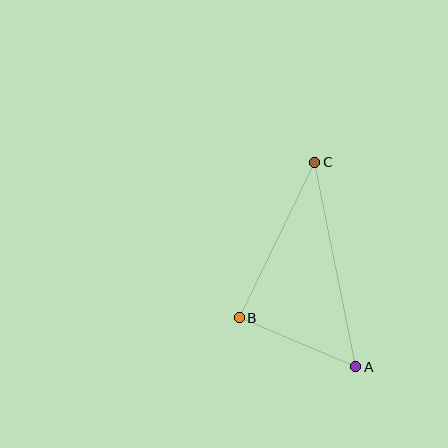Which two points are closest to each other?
Points A and B are closest to each other.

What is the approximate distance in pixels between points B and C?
The distance between B and C is approximately 173 pixels.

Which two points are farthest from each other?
Points A and C are farthest from each other.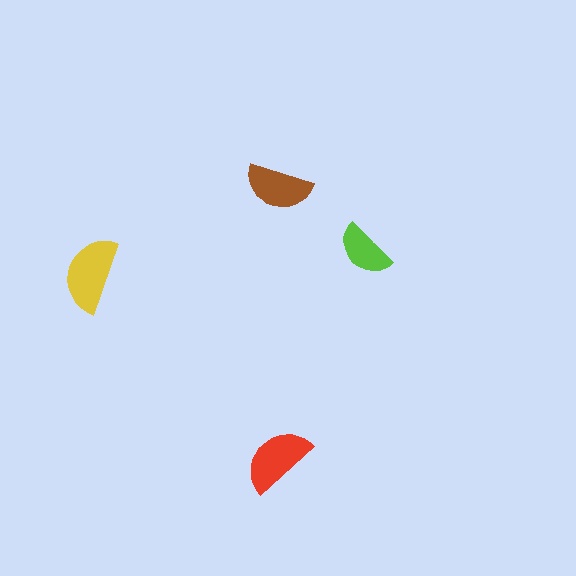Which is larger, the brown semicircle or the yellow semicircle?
The yellow one.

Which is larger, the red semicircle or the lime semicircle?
The red one.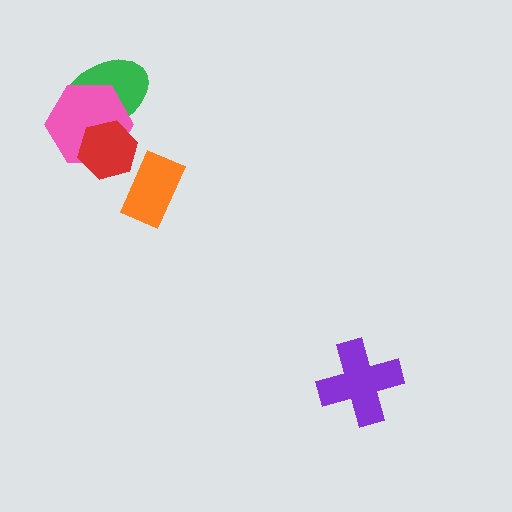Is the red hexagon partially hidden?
No, no other shape covers it.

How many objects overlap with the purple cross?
0 objects overlap with the purple cross.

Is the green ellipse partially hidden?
Yes, it is partially covered by another shape.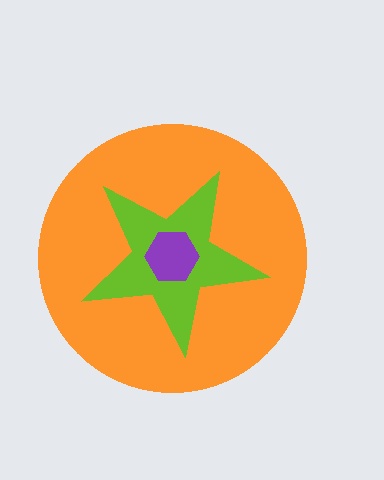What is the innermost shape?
The purple hexagon.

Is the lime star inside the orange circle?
Yes.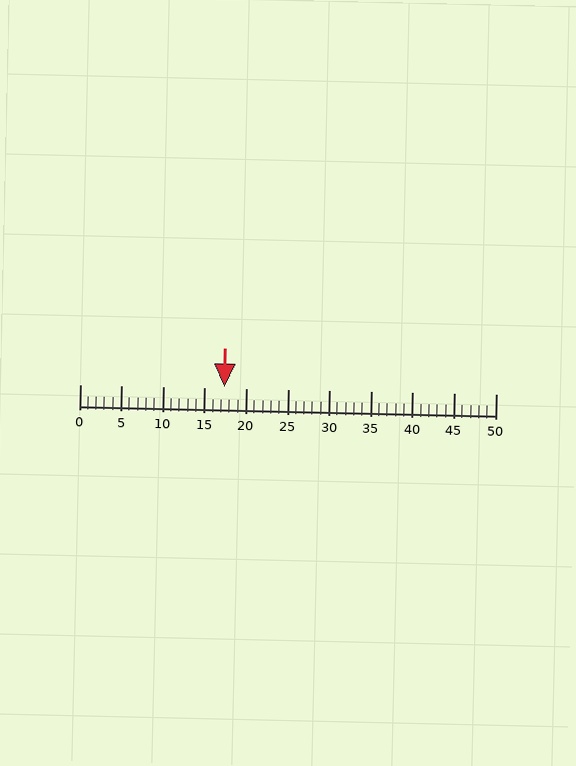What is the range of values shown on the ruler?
The ruler shows values from 0 to 50.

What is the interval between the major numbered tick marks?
The major tick marks are spaced 5 units apart.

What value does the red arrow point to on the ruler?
The red arrow points to approximately 17.